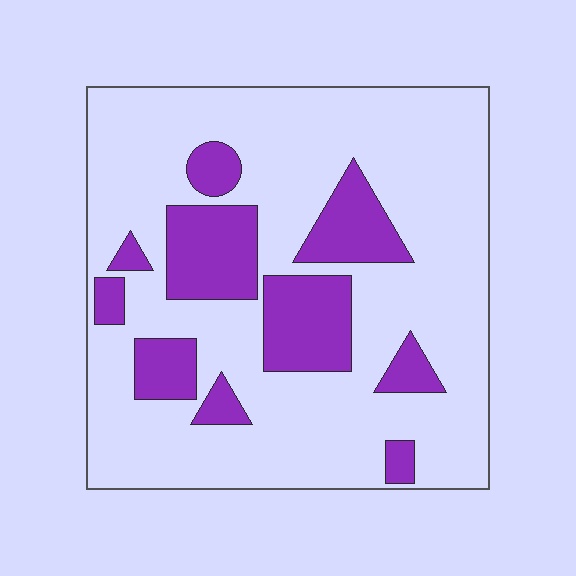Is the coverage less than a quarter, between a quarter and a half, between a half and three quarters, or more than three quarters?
Less than a quarter.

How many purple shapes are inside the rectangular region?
10.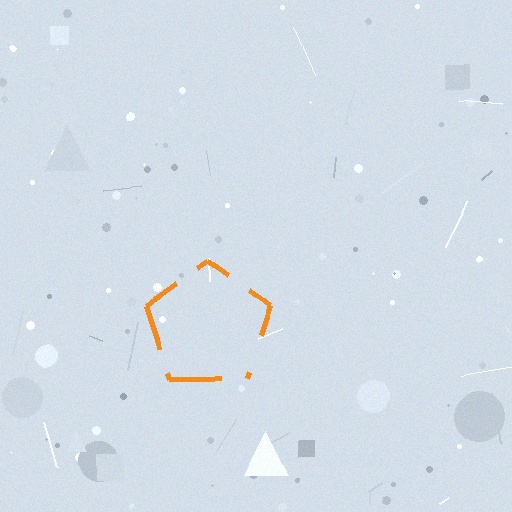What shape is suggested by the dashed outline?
The dashed outline suggests a pentagon.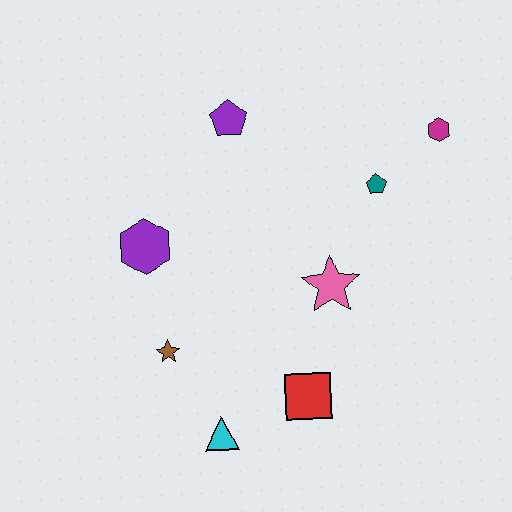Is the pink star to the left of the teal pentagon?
Yes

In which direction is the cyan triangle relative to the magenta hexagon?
The cyan triangle is below the magenta hexagon.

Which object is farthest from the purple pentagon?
The cyan triangle is farthest from the purple pentagon.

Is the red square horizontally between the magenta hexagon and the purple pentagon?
Yes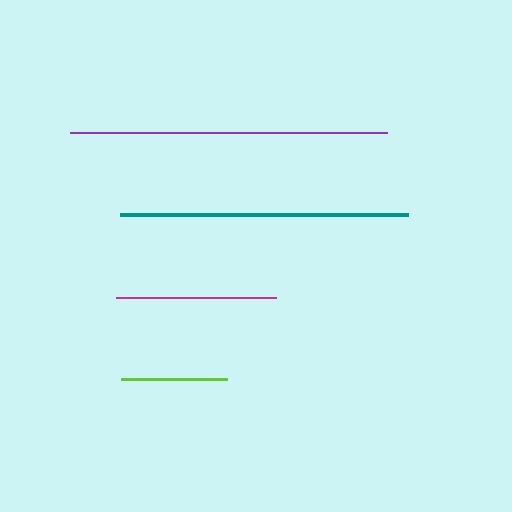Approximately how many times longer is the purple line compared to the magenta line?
The purple line is approximately 2.0 times the length of the magenta line.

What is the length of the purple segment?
The purple segment is approximately 316 pixels long.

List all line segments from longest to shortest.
From longest to shortest: purple, teal, magenta, lime.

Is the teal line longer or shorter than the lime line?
The teal line is longer than the lime line.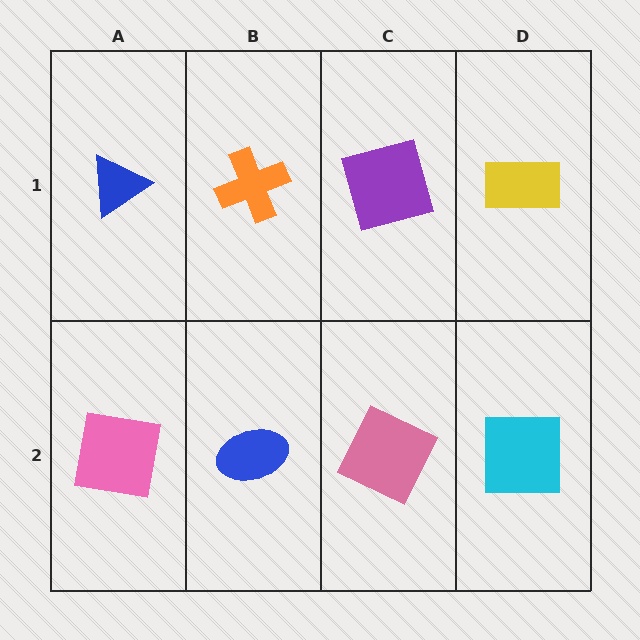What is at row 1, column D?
A yellow rectangle.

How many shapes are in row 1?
4 shapes.